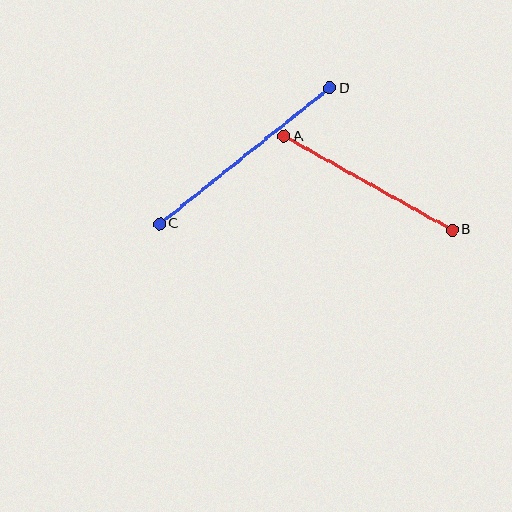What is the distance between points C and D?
The distance is approximately 218 pixels.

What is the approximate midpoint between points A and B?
The midpoint is at approximately (368, 183) pixels.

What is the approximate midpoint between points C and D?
The midpoint is at approximately (245, 156) pixels.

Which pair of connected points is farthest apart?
Points C and D are farthest apart.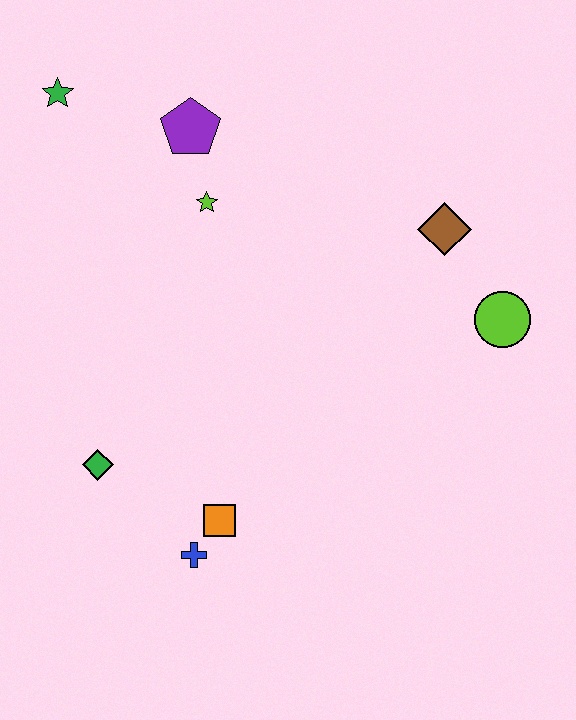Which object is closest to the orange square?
The blue cross is closest to the orange square.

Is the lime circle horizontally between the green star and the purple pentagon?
No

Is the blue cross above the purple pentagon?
No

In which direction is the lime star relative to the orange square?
The lime star is above the orange square.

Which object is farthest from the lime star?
The blue cross is farthest from the lime star.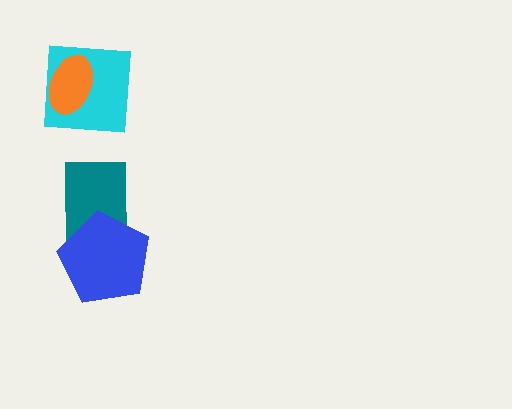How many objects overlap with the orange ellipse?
1 object overlaps with the orange ellipse.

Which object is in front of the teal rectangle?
The blue pentagon is in front of the teal rectangle.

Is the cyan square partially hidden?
Yes, it is partially covered by another shape.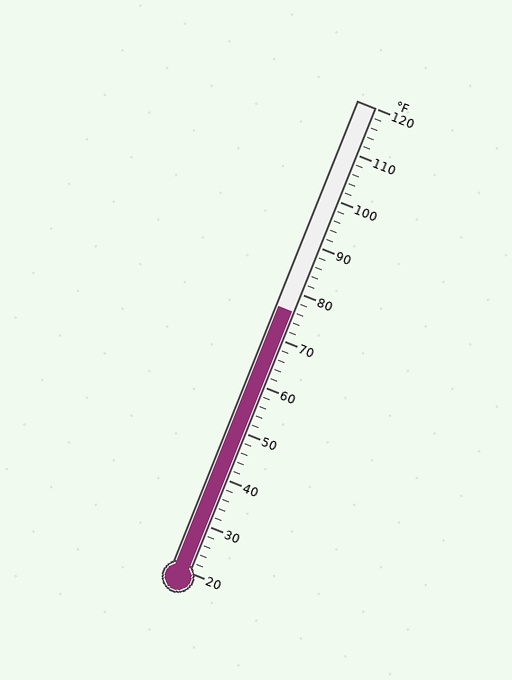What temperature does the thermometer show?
The thermometer shows approximately 76°F.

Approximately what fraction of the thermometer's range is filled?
The thermometer is filled to approximately 55% of its range.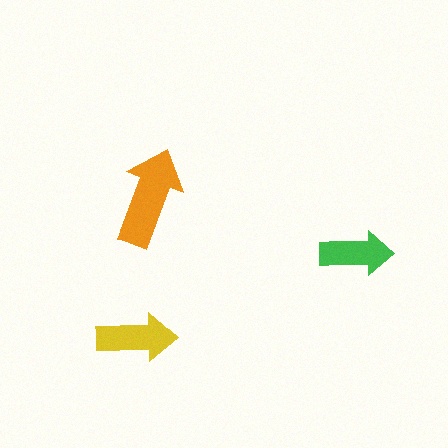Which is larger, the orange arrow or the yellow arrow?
The orange one.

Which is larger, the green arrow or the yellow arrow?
The yellow one.